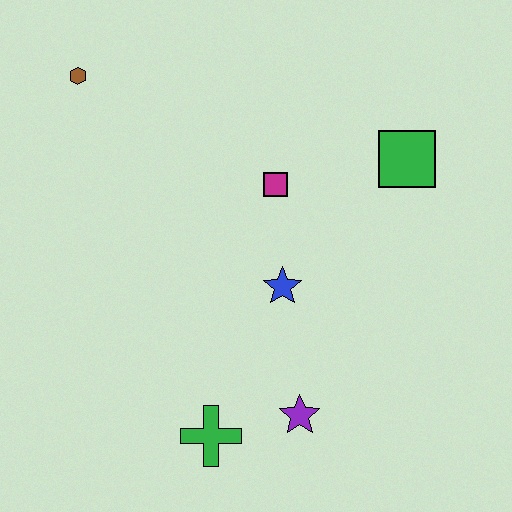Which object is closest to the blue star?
The magenta square is closest to the blue star.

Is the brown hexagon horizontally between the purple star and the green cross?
No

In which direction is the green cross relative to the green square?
The green cross is below the green square.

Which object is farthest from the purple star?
The brown hexagon is farthest from the purple star.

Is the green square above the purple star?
Yes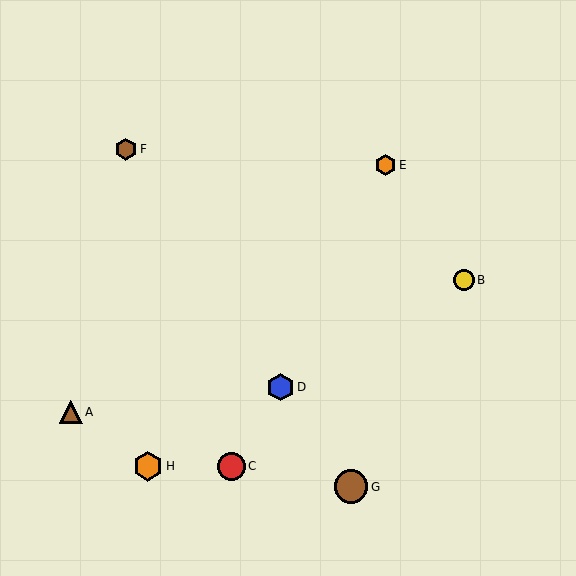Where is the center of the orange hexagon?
The center of the orange hexagon is at (386, 165).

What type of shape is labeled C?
Shape C is a red circle.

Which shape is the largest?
The brown circle (labeled G) is the largest.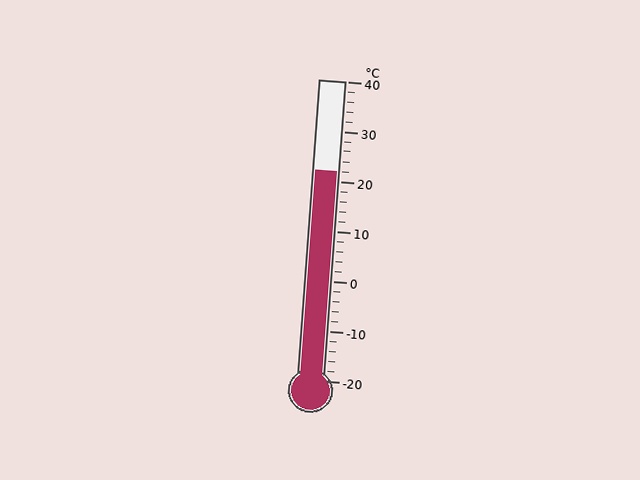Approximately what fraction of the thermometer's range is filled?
The thermometer is filled to approximately 70% of its range.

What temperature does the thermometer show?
The thermometer shows approximately 22°C.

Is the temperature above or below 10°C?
The temperature is above 10°C.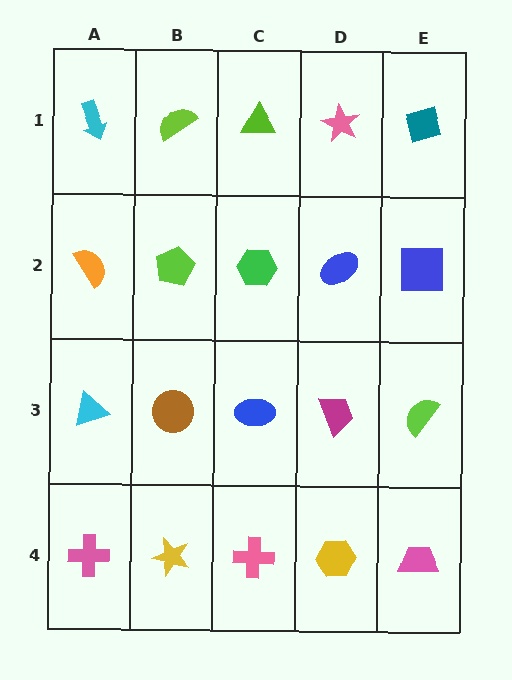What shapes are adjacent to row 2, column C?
A lime triangle (row 1, column C), a blue ellipse (row 3, column C), a lime pentagon (row 2, column B), a blue ellipse (row 2, column D).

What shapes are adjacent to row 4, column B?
A brown circle (row 3, column B), a pink cross (row 4, column A), a pink cross (row 4, column C).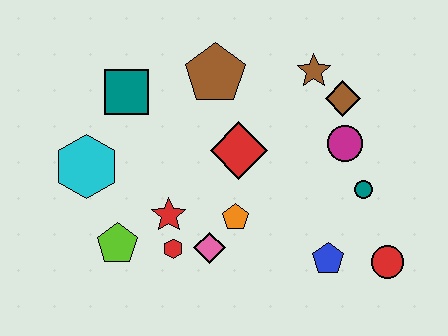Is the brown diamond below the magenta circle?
No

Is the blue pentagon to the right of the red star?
Yes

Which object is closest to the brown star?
The brown diamond is closest to the brown star.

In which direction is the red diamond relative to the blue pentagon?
The red diamond is above the blue pentagon.